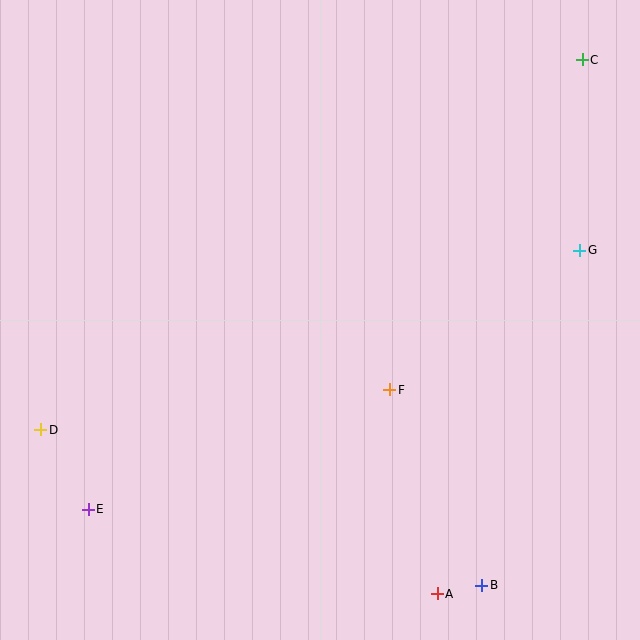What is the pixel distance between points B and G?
The distance between B and G is 349 pixels.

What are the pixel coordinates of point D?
Point D is at (41, 430).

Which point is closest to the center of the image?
Point F at (390, 390) is closest to the center.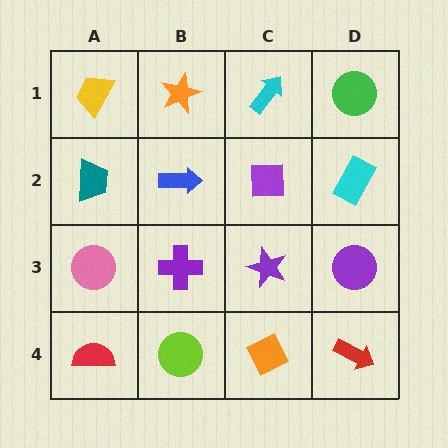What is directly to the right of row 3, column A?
A purple cross.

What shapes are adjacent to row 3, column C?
A purple square (row 2, column C), an orange diamond (row 4, column C), a purple cross (row 3, column B), a purple circle (row 3, column D).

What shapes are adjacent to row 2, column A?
A yellow trapezoid (row 1, column A), a pink circle (row 3, column A), a blue arrow (row 2, column B).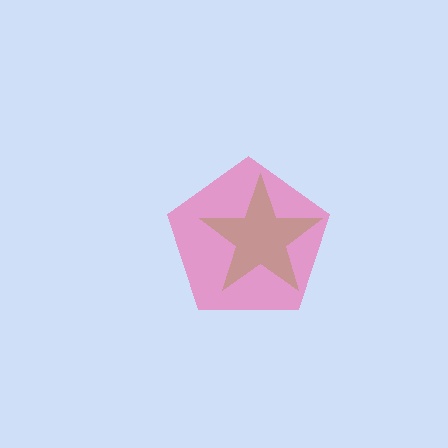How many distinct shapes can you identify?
There are 2 distinct shapes: a lime star, a pink pentagon.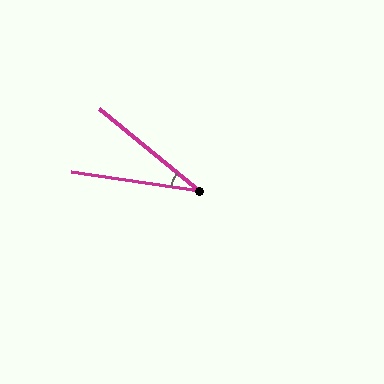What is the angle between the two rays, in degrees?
Approximately 31 degrees.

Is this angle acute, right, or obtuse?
It is acute.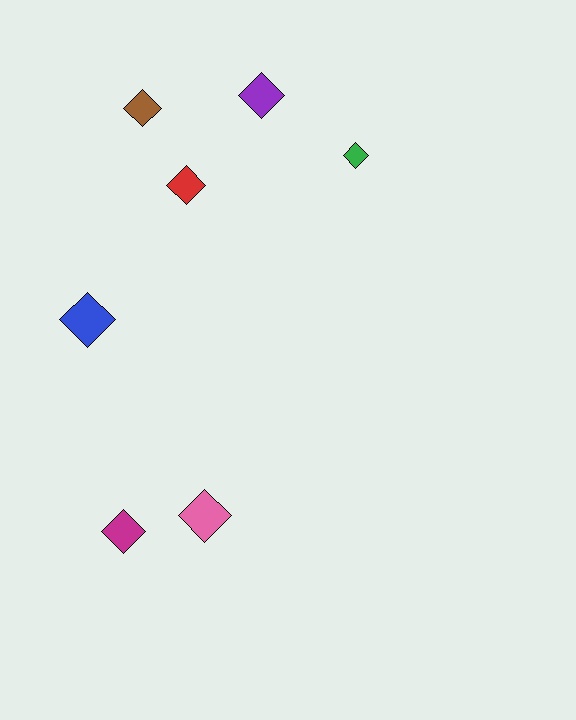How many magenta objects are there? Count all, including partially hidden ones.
There is 1 magenta object.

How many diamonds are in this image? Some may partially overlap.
There are 7 diamonds.